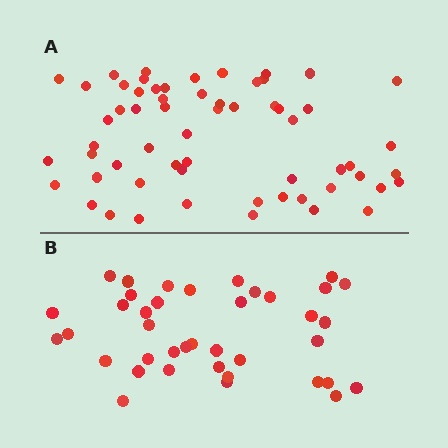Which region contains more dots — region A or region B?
Region A (the top region) has more dots.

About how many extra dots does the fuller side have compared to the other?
Region A has approximately 20 more dots than region B.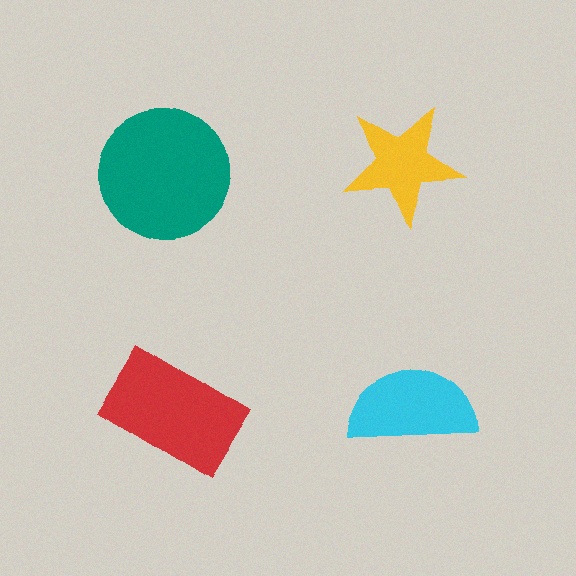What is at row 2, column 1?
A red rectangle.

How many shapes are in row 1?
2 shapes.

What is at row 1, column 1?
A teal circle.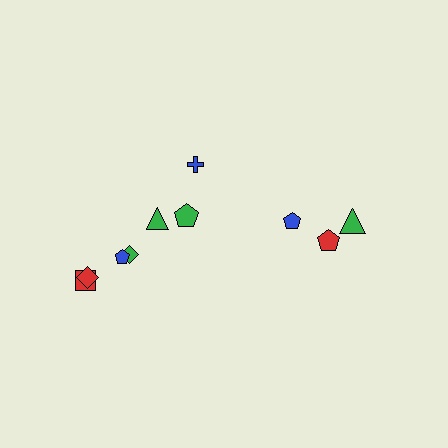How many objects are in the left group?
There are 7 objects.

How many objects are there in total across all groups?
There are 10 objects.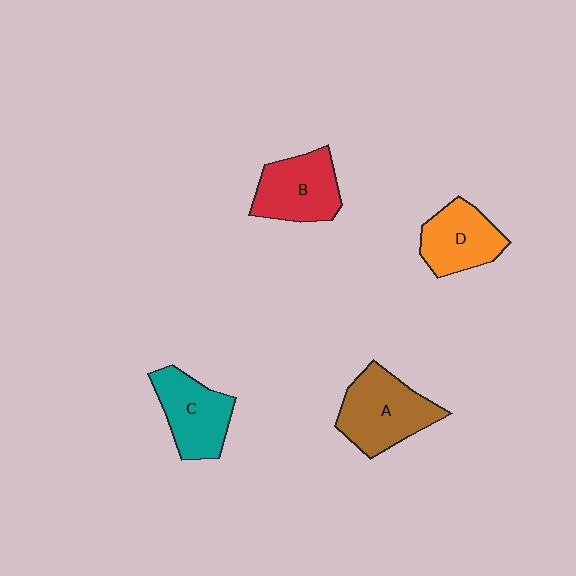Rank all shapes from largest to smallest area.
From largest to smallest: A (brown), B (red), C (teal), D (orange).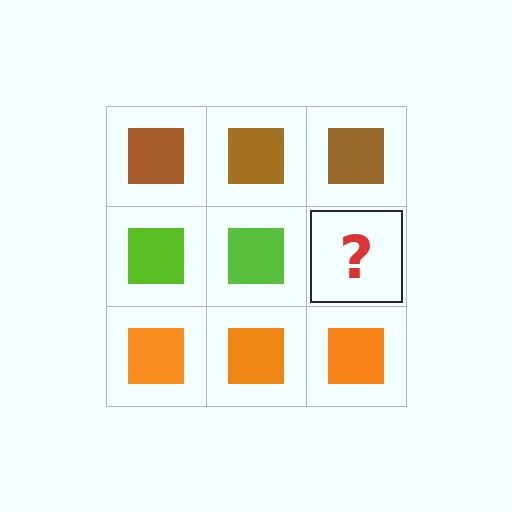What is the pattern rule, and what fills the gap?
The rule is that each row has a consistent color. The gap should be filled with a lime square.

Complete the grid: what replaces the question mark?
The question mark should be replaced with a lime square.